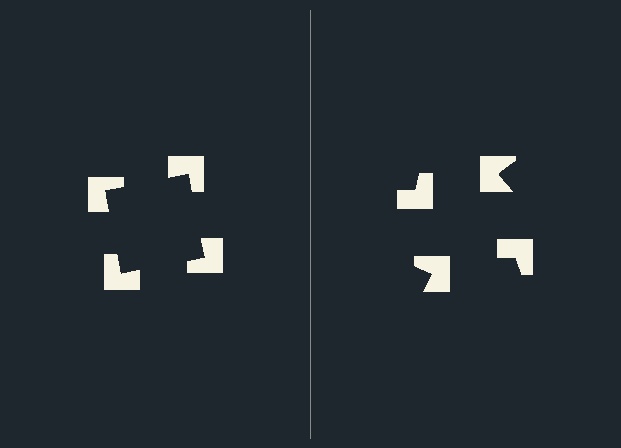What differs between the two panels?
The notched squares are positioned identically on both sides; only the wedge orientations differ. On the left they align to a square; on the right they are misaligned.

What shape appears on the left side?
An illusory square.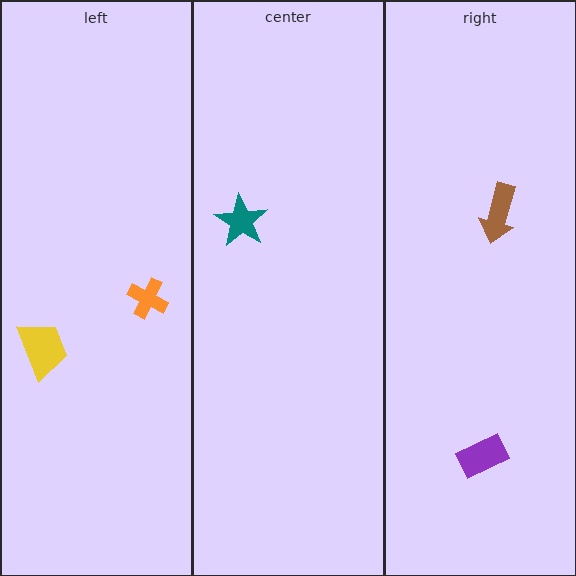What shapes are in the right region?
The purple rectangle, the brown arrow.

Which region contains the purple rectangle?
The right region.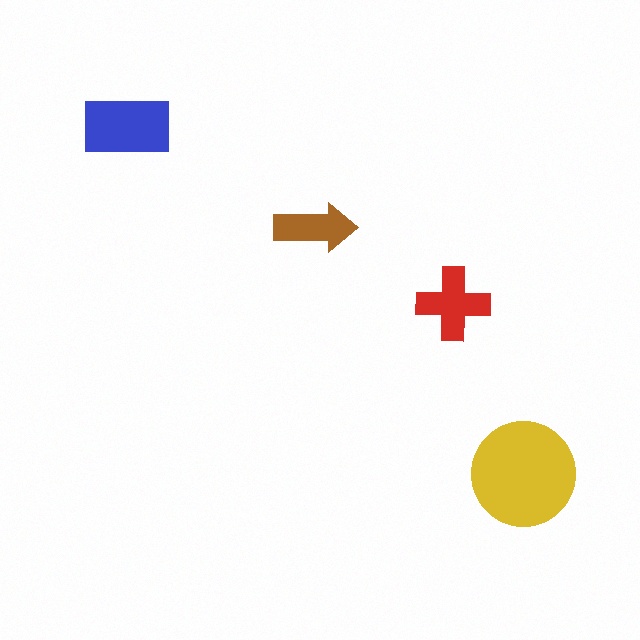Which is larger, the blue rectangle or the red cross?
The blue rectangle.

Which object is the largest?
The yellow circle.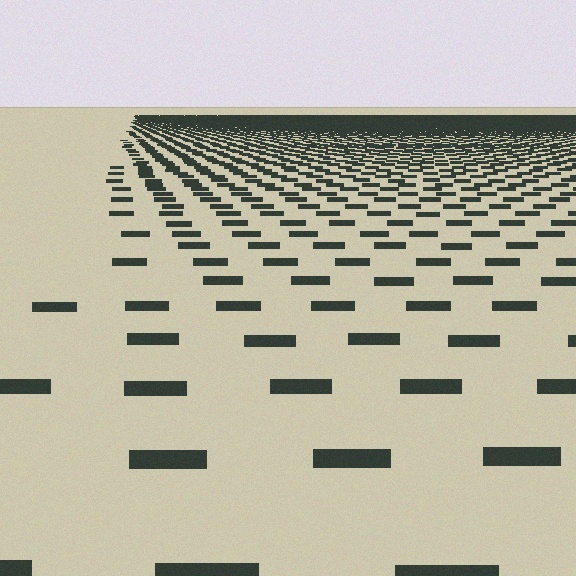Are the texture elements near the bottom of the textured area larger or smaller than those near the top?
Larger. Near the bottom, elements are closer to the viewer and appear at a bigger on-screen size.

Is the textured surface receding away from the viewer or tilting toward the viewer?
The surface is receding away from the viewer. Texture elements get smaller and denser toward the top.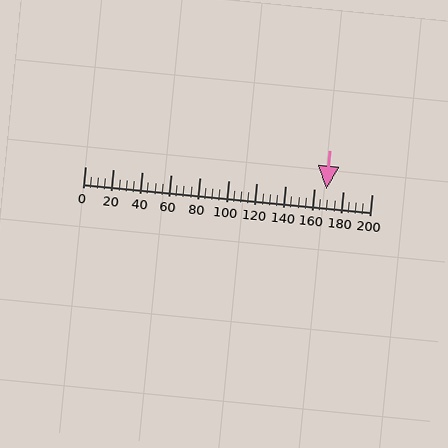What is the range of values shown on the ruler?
The ruler shows values from 0 to 200.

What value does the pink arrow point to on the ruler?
The pink arrow points to approximately 169.